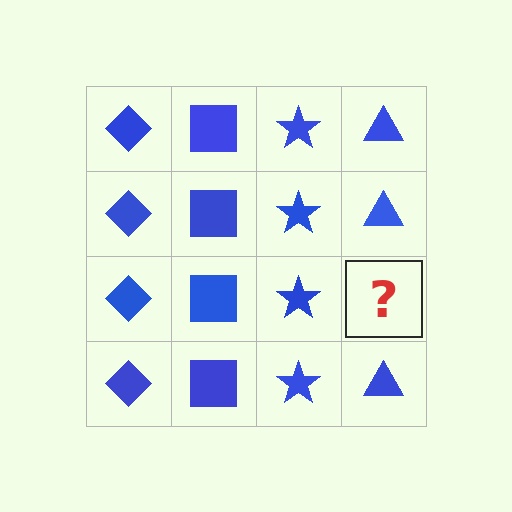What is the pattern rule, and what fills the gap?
The rule is that each column has a consistent shape. The gap should be filled with a blue triangle.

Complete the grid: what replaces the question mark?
The question mark should be replaced with a blue triangle.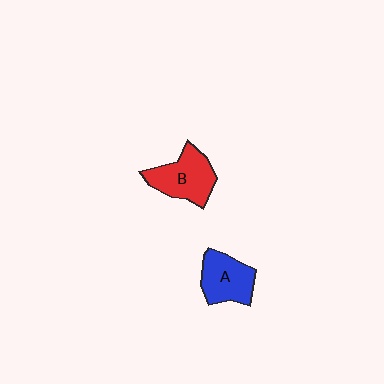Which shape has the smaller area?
Shape A (blue).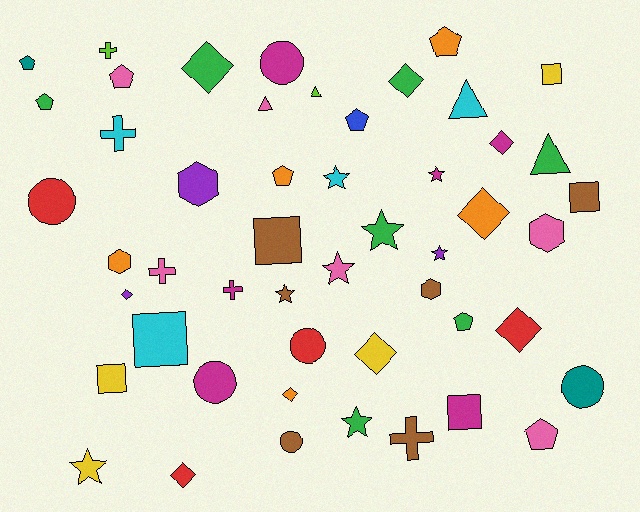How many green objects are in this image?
There are 7 green objects.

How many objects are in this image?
There are 50 objects.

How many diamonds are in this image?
There are 9 diamonds.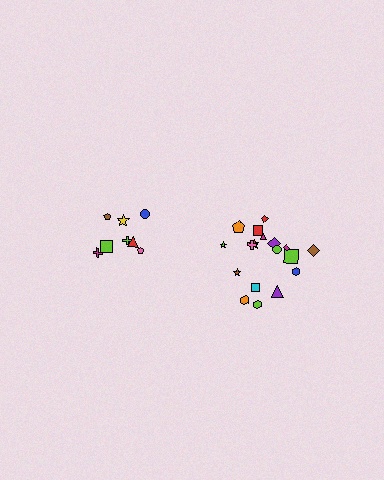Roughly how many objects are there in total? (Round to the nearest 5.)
Roughly 25 objects in total.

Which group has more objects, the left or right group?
The right group.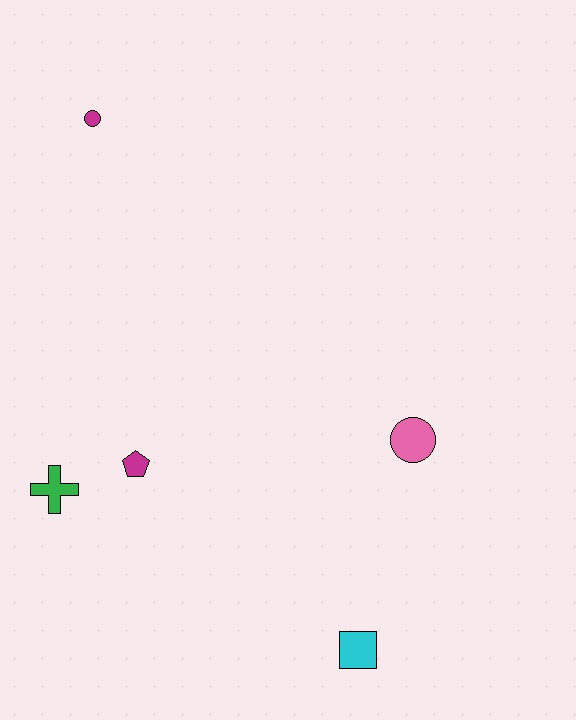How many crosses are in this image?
There is 1 cross.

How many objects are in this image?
There are 5 objects.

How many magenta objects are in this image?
There are 2 magenta objects.